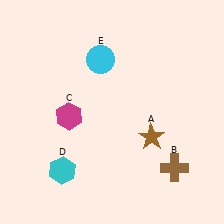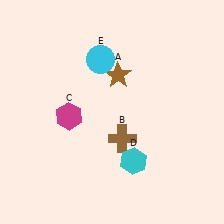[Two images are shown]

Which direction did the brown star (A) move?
The brown star (A) moved up.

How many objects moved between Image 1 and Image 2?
3 objects moved between the two images.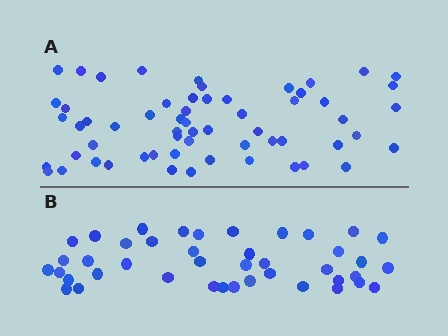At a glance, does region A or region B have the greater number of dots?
Region A (the top region) has more dots.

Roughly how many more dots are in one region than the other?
Region A has approximately 20 more dots than region B.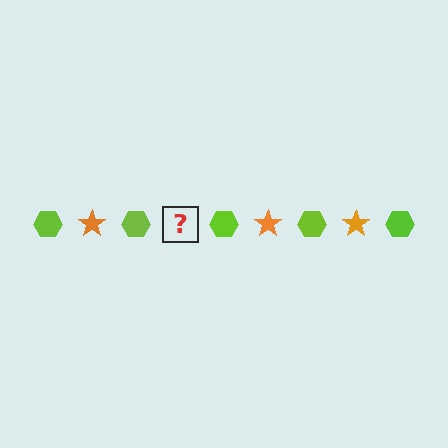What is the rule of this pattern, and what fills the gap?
The rule is that the pattern alternates between lime hexagon and orange star. The gap should be filled with an orange star.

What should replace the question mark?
The question mark should be replaced with an orange star.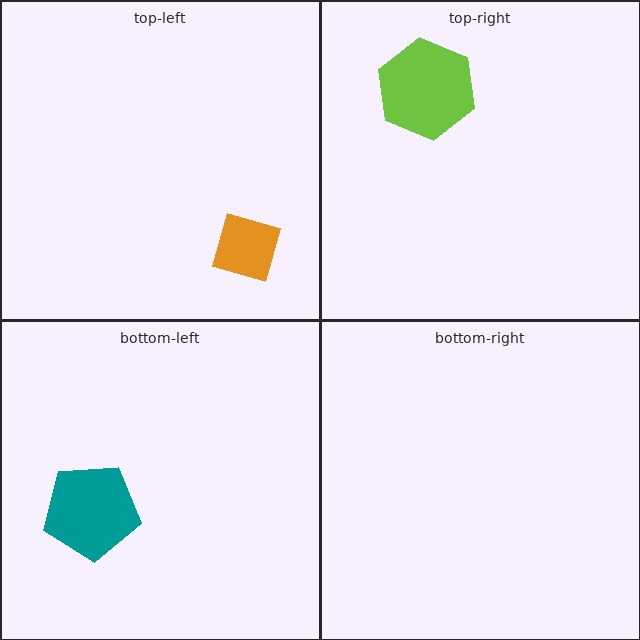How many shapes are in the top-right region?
1.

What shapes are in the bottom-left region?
The teal pentagon.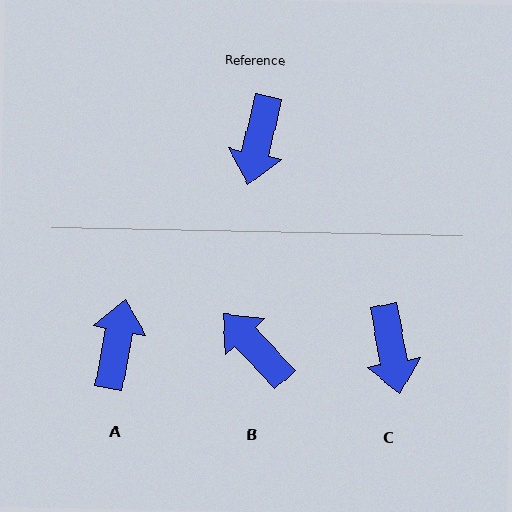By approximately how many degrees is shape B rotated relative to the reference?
Approximately 124 degrees clockwise.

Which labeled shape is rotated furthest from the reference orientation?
A, about 178 degrees away.